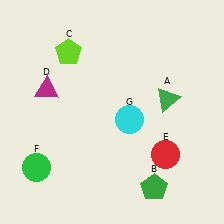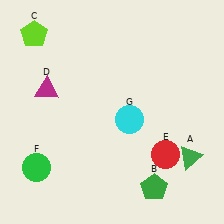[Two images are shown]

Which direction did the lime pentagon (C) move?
The lime pentagon (C) moved left.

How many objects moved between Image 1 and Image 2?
2 objects moved between the two images.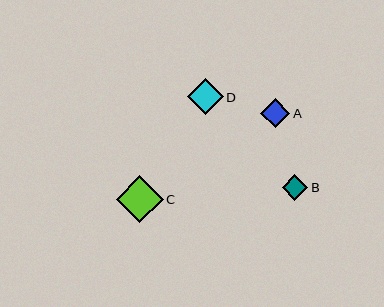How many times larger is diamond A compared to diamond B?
Diamond A is approximately 1.1 times the size of diamond B.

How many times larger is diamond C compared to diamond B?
Diamond C is approximately 1.8 times the size of diamond B.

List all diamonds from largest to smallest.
From largest to smallest: C, D, A, B.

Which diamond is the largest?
Diamond C is the largest with a size of approximately 47 pixels.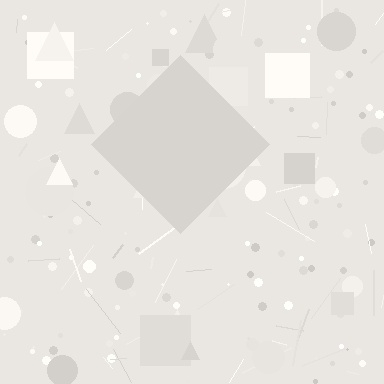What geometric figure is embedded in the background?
A diamond is embedded in the background.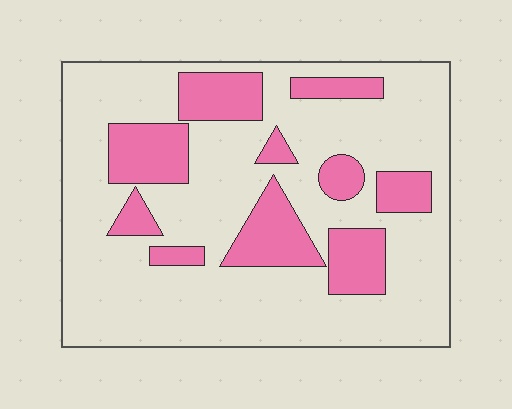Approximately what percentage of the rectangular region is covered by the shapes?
Approximately 25%.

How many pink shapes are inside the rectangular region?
10.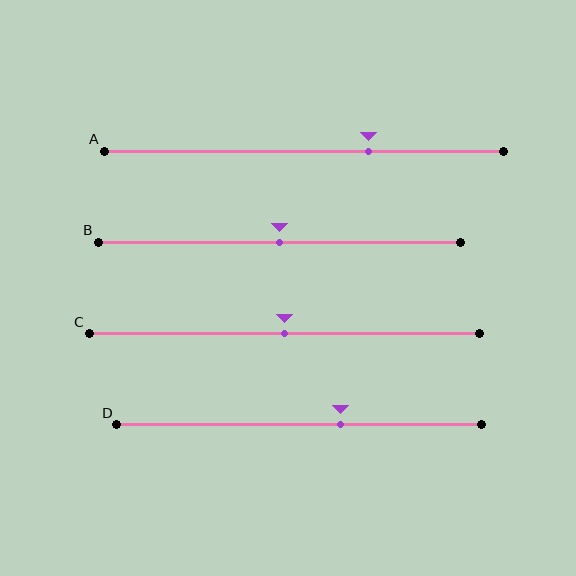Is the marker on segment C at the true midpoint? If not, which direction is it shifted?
Yes, the marker on segment C is at the true midpoint.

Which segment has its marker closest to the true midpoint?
Segment B has its marker closest to the true midpoint.